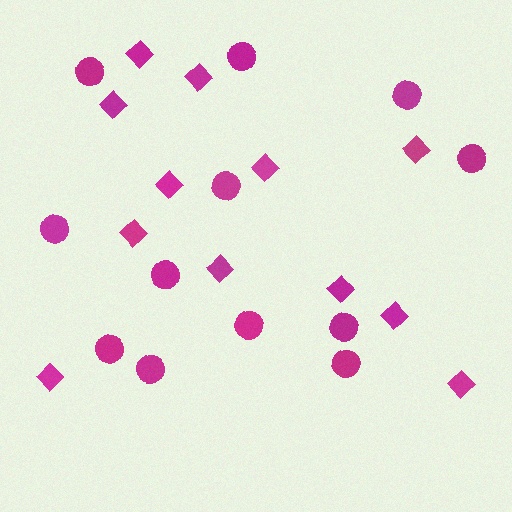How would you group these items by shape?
There are 2 groups: one group of diamonds (12) and one group of circles (12).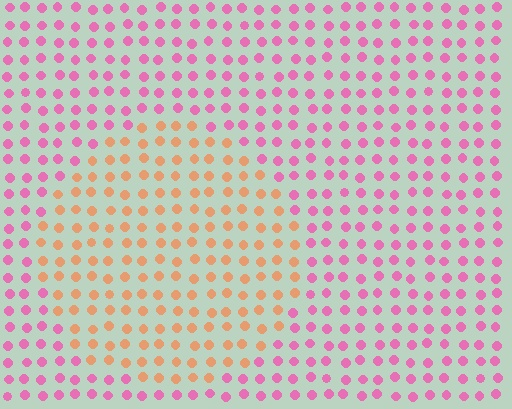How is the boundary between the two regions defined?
The boundary is defined purely by a slight shift in hue (about 58 degrees). Spacing, size, and orientation are identical on both sides.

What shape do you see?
I see a circle.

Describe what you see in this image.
The image is filled with small pink elements in a uniform arrangement. A circle-shaped region is visible where the elements are tinted to a slightly different hue, forming a subtle color boundary.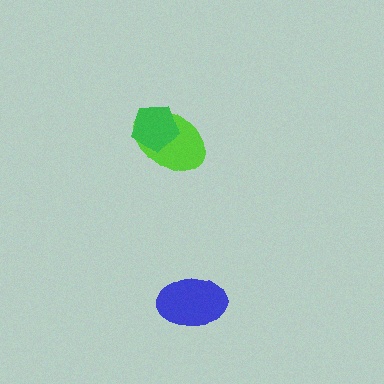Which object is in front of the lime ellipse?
The green pentagon is in front of the lime ellipse.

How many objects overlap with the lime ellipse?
1 object overlaps with the lime ellipse.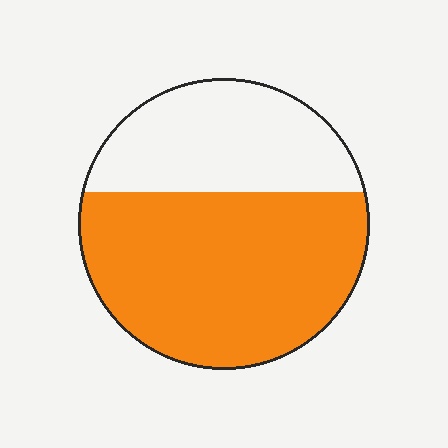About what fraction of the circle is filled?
About five eighths (5/8).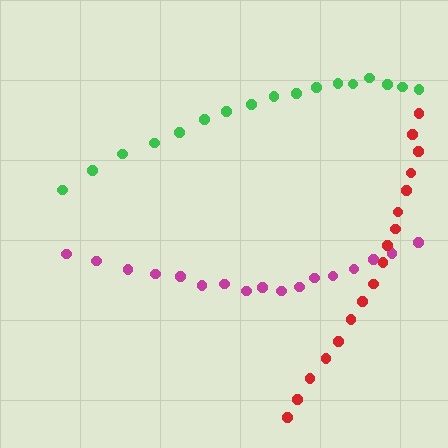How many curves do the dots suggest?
There are 3 distinct paths.